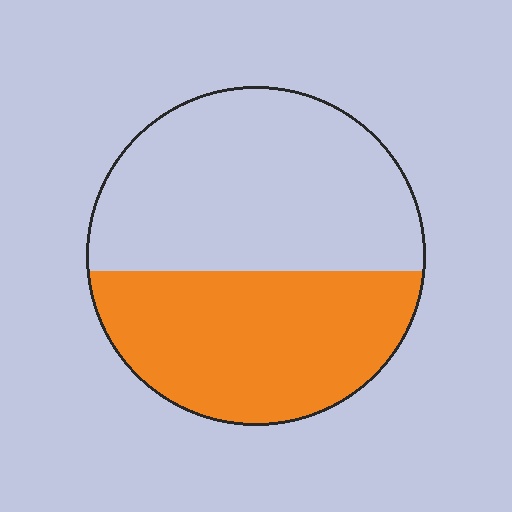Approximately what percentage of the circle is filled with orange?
Approximately 45%.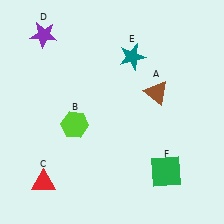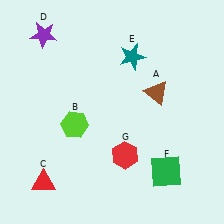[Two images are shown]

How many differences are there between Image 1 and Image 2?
There is 1 difference between the two images.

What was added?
A red hexagon (G) was added in Image 2.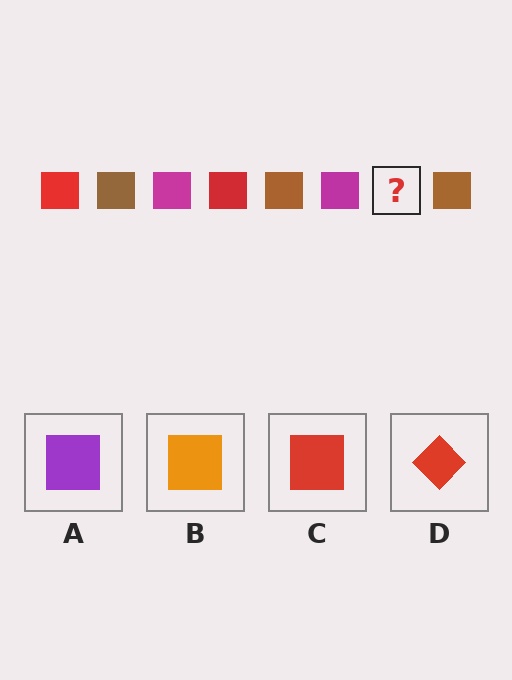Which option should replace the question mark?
Option C.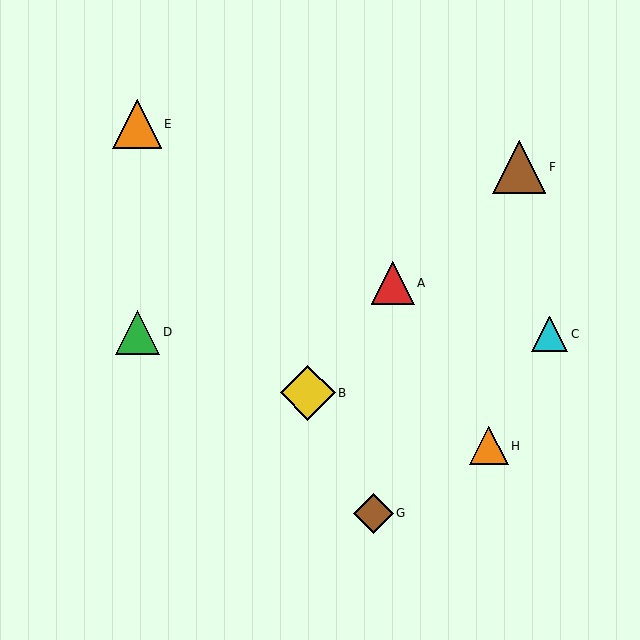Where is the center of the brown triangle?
The center of the brown triangle is at (519, 167).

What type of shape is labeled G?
Shape G is a brown diamond.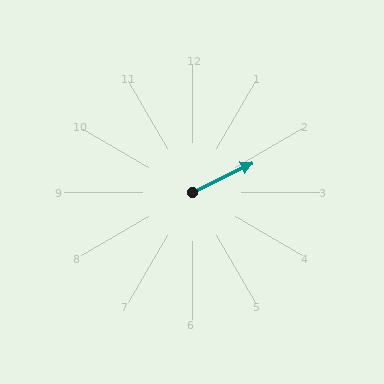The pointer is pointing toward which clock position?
Roughly 2 o'clock.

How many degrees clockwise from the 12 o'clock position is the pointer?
Approximately 64 degrees.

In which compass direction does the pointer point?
Northeast.